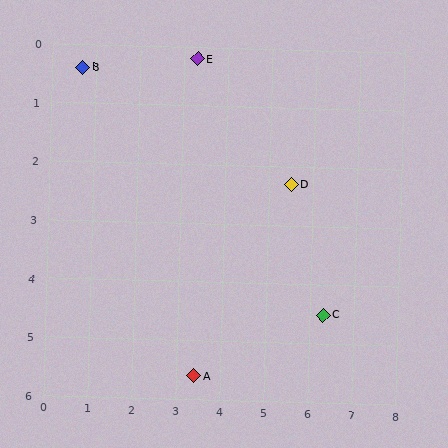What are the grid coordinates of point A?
Point A is at approximately (3.4, 5.6).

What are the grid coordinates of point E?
Point E is at approximately (3.3, 0.2).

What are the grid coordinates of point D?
Point D is at approximately (5.5, 2.3).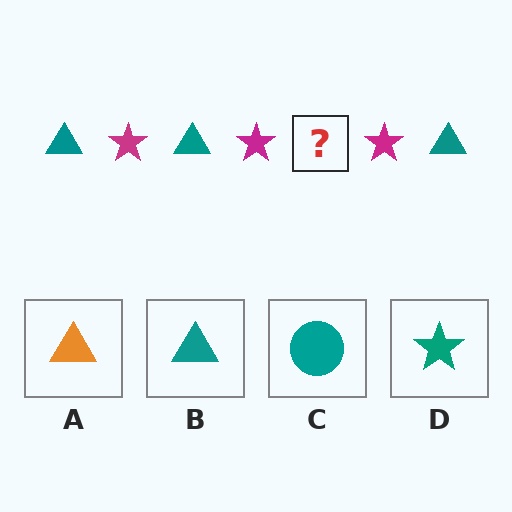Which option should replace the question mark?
Option B.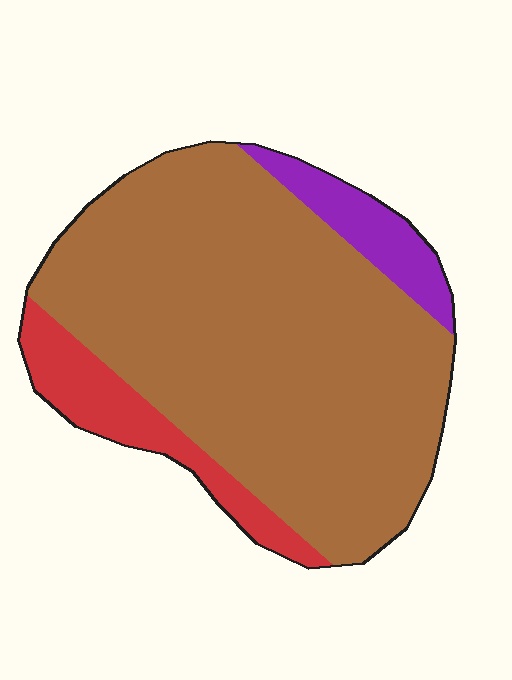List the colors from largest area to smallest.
From largest to smallest: brown, red, purple.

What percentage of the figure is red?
Red covers around 10% of the figure.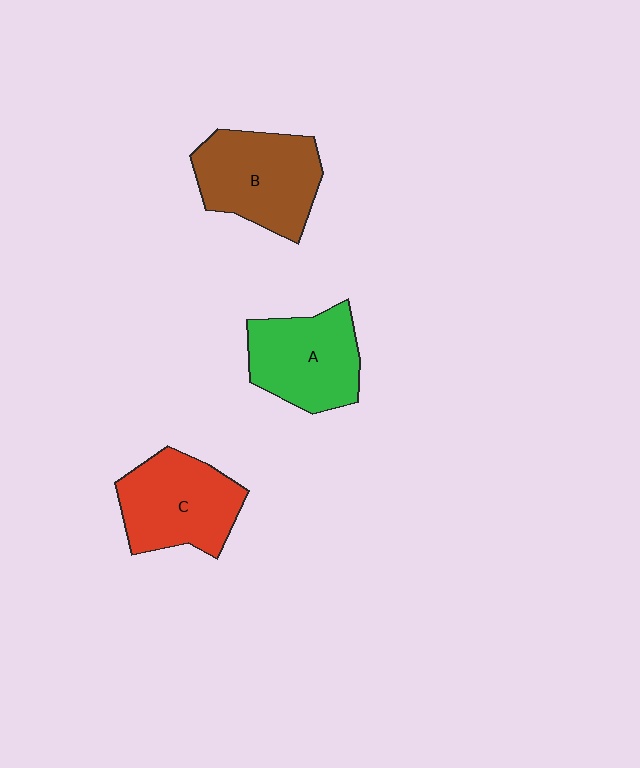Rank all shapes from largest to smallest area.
From largest to smallest: B (brown), C (red), A (green).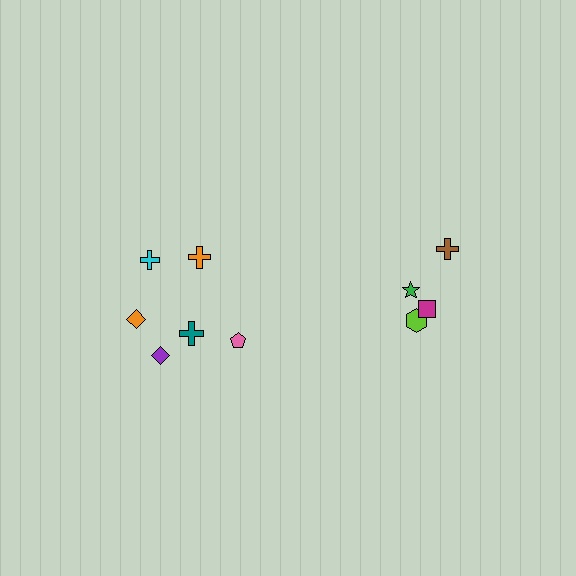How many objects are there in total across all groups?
There are 10 objects.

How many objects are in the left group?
There are 6 objects.